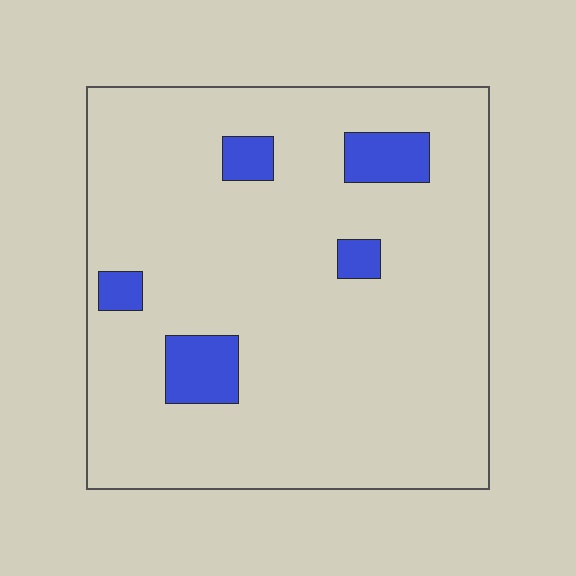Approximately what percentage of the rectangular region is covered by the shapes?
Approximately 10%.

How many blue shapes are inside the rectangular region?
5.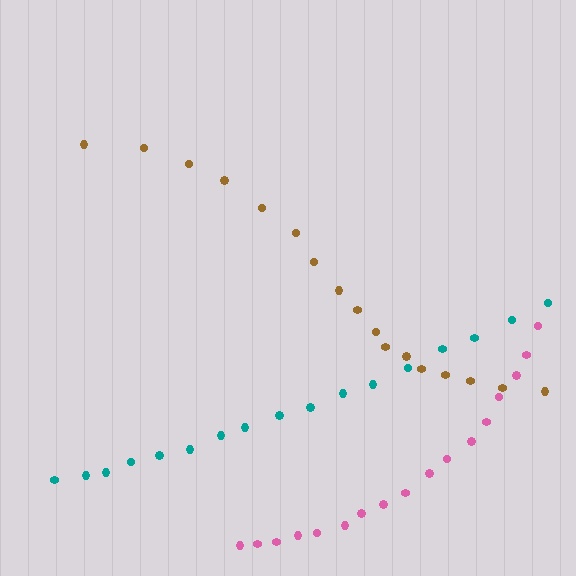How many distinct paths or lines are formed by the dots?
There are 3 distinct paths.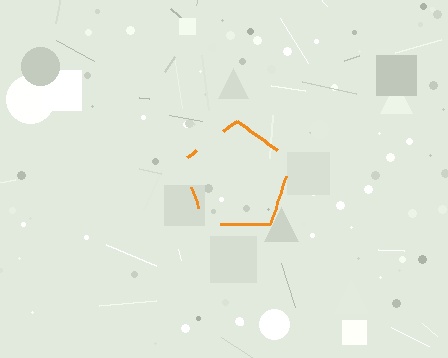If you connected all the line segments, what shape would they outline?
They would outline a pentagon.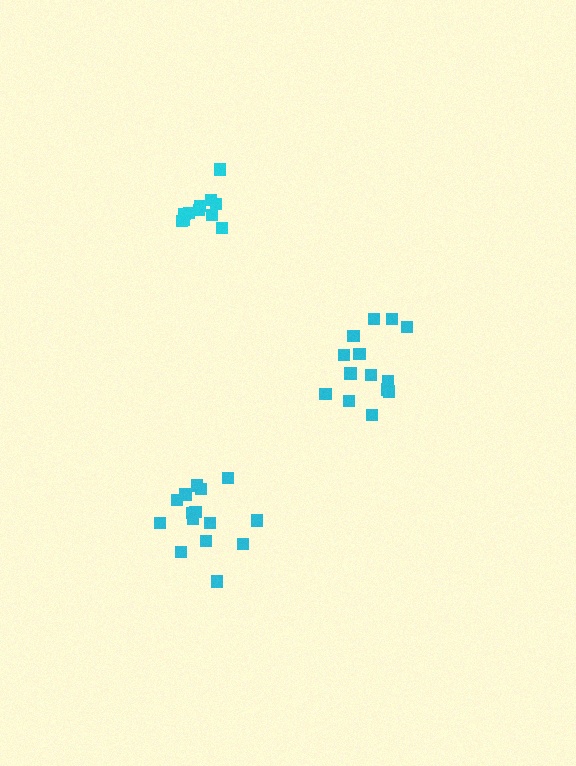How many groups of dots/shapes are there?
There are 3 groups.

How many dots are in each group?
Group 1: 14 dots, Group 2: 15 dots, Group 3: 11 dots (40 total).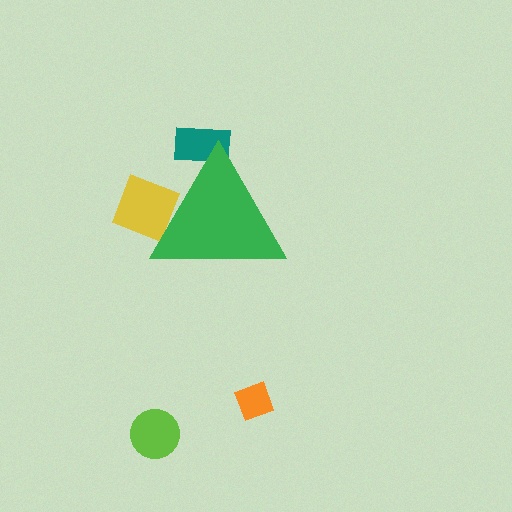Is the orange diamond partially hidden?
No, the orange diamond is fully visible.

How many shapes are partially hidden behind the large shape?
2 shapes are partially hidden.